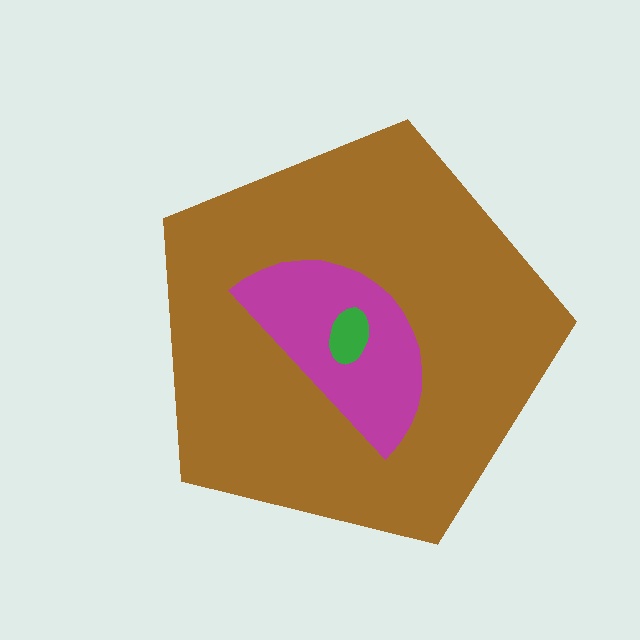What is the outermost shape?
The brown pentagon.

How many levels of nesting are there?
3.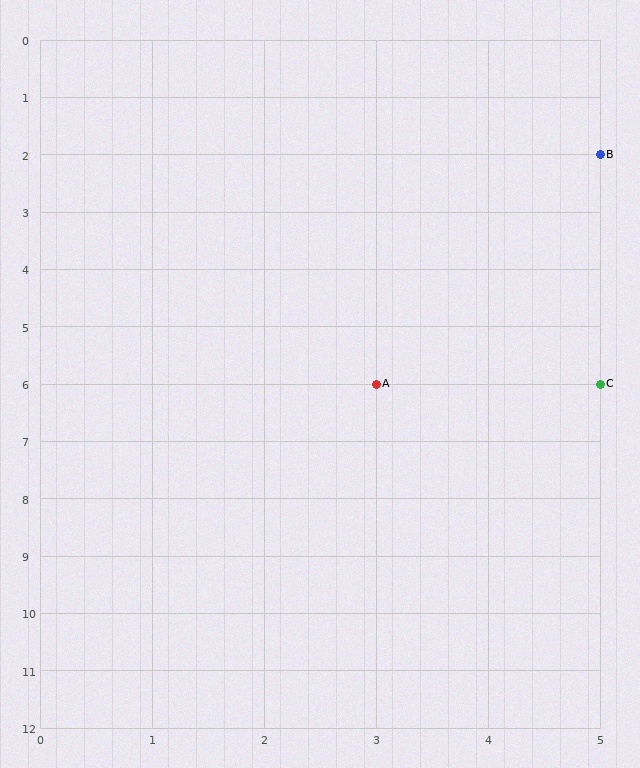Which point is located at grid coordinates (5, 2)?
Point B is at (5, 2).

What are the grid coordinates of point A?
Point A is at grid coordinates (3, 6).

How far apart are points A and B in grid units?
Points A and B are 2 columns and 4 rows apart (about 4.5 grid units diagonally).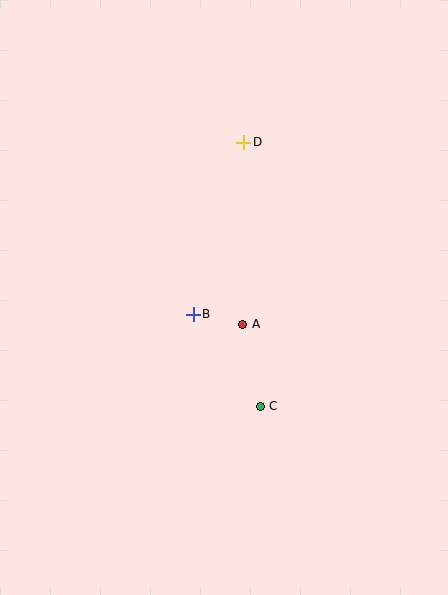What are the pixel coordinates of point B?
Point B is at (193, 315).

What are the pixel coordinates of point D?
Point D is at (243, 142).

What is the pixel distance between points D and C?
The distance between D and C is 265 pixels.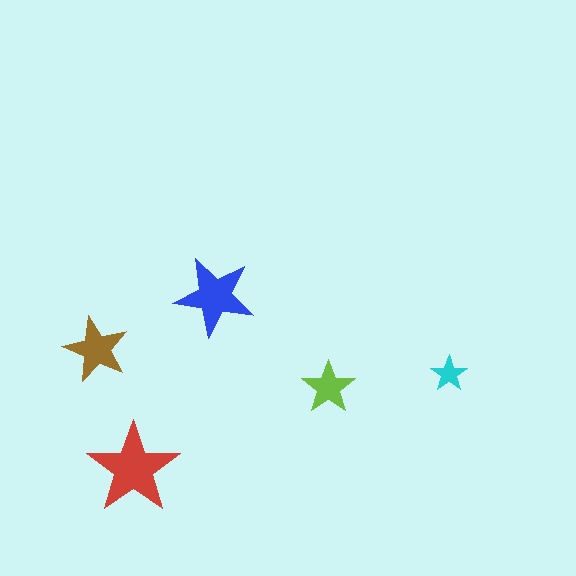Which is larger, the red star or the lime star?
The red one.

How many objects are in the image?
There are 5 objects in the image.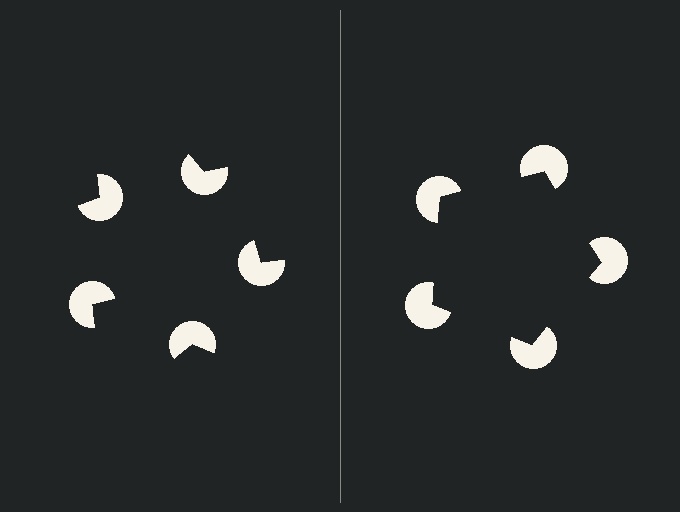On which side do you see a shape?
An illusory pentagon appears on the right side. On the left side the wedge cuts are rotated, so no coherent shape forms.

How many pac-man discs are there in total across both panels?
10 — 5 on each side.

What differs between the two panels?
The pac-man discs are positioned identically on both sides; only the wedge orientations differ. On the right they align to a pentagon; on the left they are misaligned.